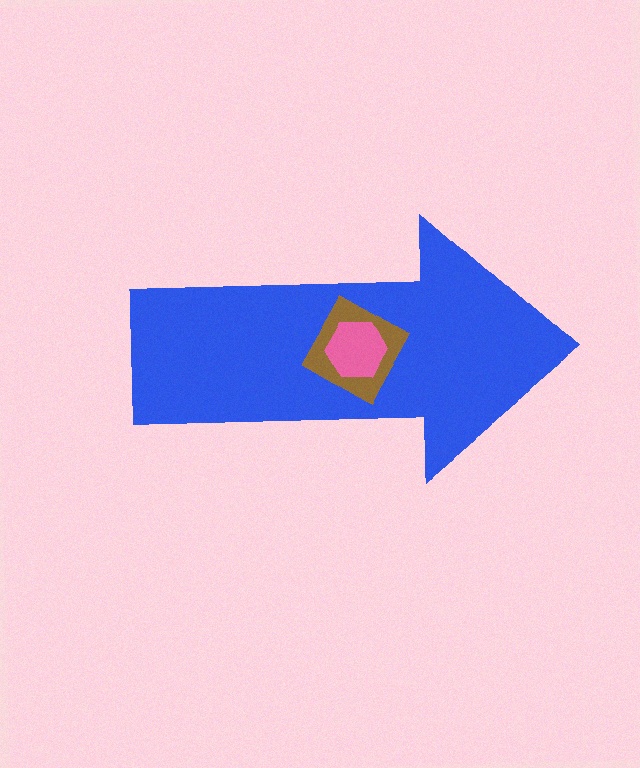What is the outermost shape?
The blue arrow.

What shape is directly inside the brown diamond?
The pink hexagon.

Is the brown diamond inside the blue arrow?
Yes.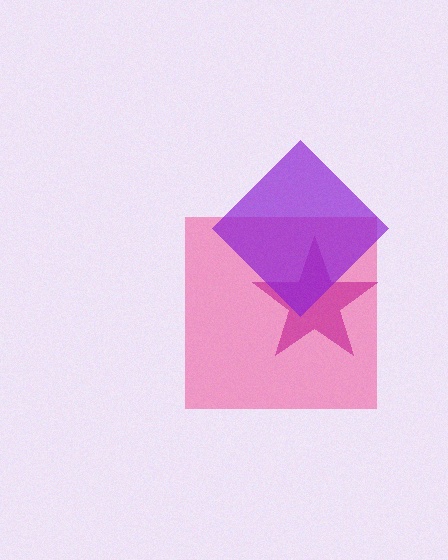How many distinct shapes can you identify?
There are 3 distinct shapes: a pink square, a magenta star, a purple diamond.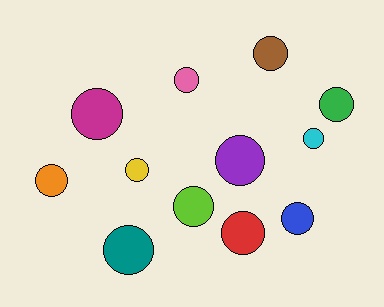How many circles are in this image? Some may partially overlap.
There are 12 circles.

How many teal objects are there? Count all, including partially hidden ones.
There is 1 teal object.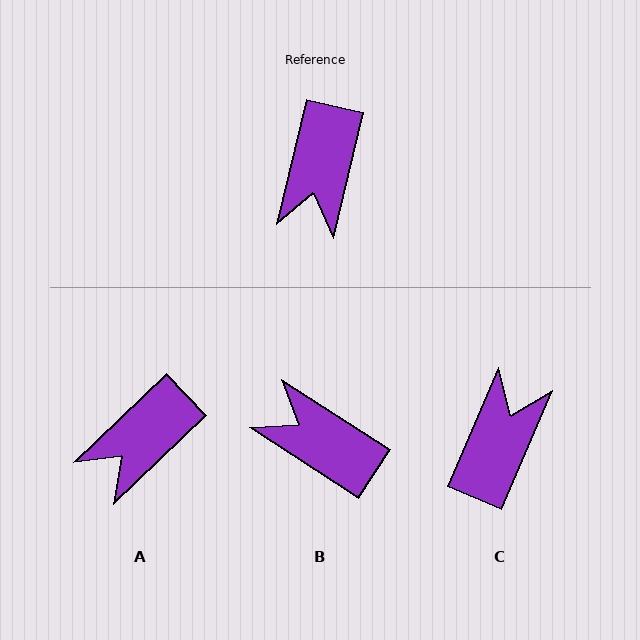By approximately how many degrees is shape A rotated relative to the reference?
Approximately 33 degrees clockwise.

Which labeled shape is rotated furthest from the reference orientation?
C, about 170 degrees away.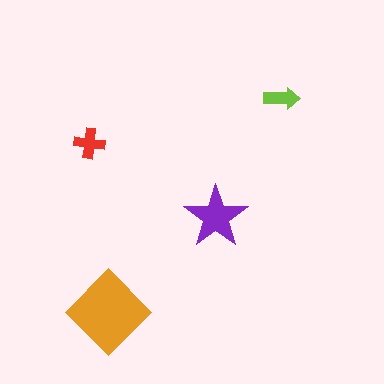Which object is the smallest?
The lime arrow.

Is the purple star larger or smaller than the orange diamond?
Smaller.